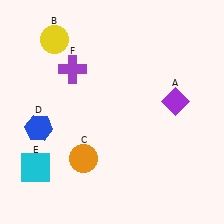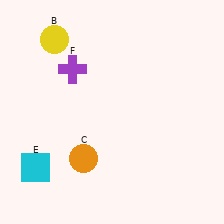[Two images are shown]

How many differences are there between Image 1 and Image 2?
There are 2 differences between the two images.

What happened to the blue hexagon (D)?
The blue hexagon (D) was removed in Image 2. It was in the bottom-left area of Image 1.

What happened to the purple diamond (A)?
The purple diamond (A) was removed in Image 2. It was in the top-right area of Image 1.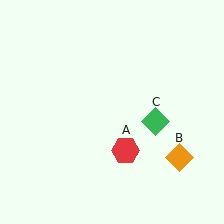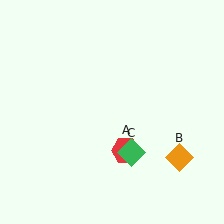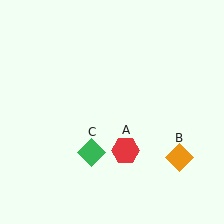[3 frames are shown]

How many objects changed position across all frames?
1 object changed position: green diamond (object C).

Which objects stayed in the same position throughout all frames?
Red hexagon (object A) and orange diamond (object B) remained stationary.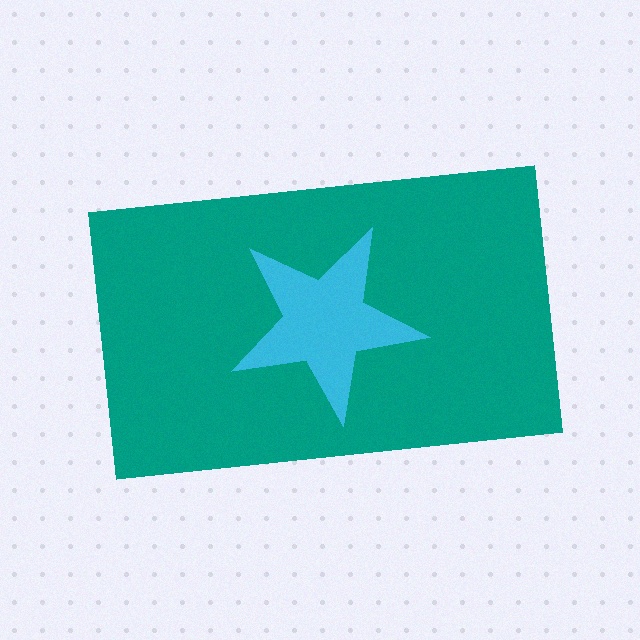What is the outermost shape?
The teal rectangle.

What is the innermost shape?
The cyan star.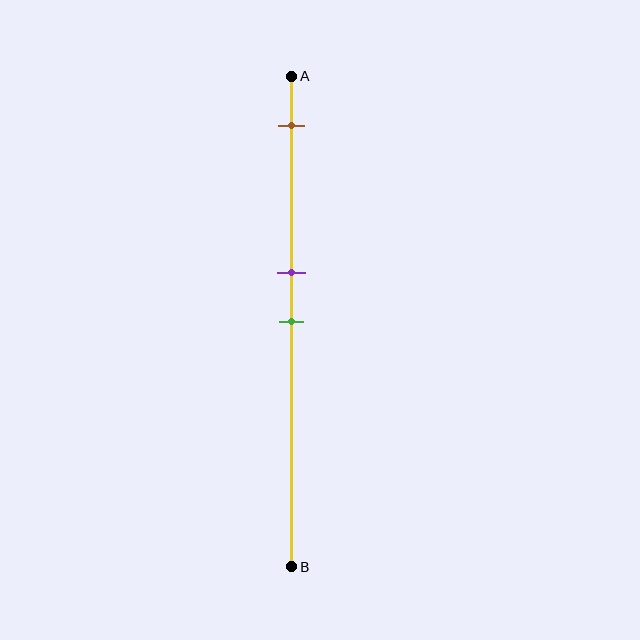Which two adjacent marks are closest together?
The purple and green marks are the closest adjacent pair.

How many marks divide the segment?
There are 3 marks dividing the segment.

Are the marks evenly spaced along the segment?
No, the marks are not evenly spaced.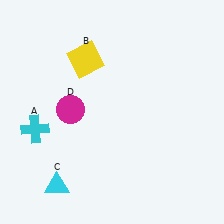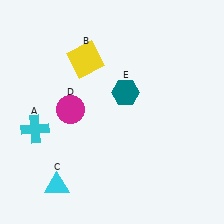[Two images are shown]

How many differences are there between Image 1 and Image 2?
There is 1 difference between the two images.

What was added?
A teal hexagon (E) was added in Image 2.